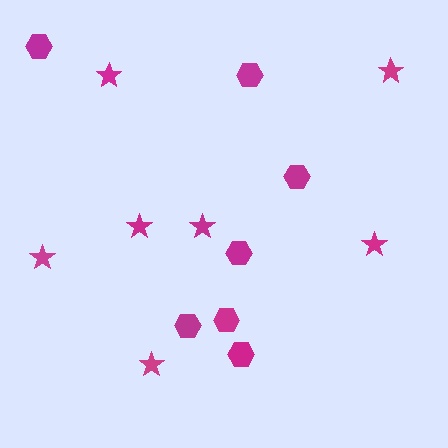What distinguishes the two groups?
There are 2 groups: one group of stars (7) and one group of hexagons (7).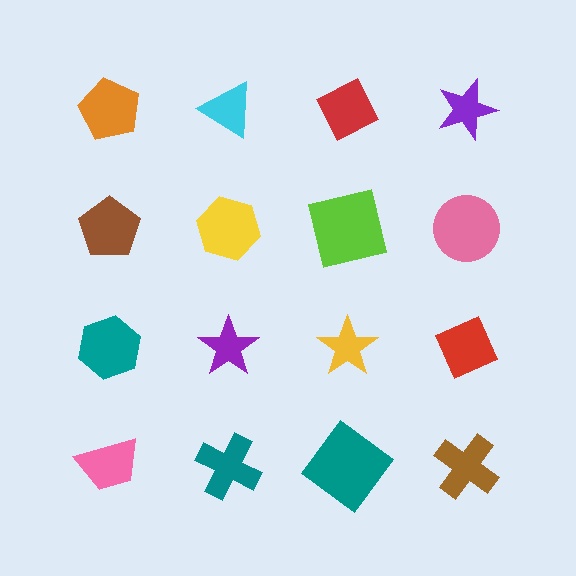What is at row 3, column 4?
A red diamond.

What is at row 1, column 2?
A cyan triangle.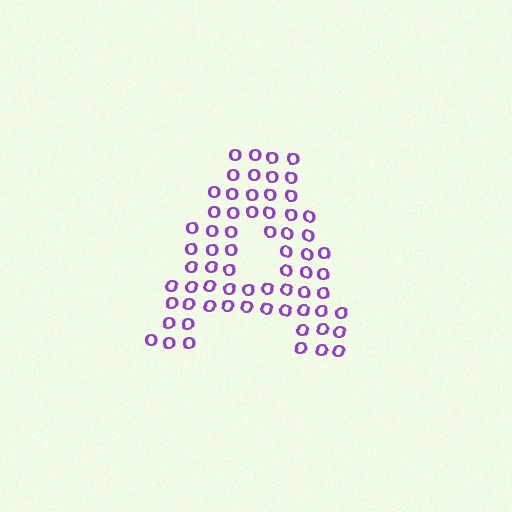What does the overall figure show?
The overall figure shows the letter A.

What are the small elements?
The small elements are letter O's.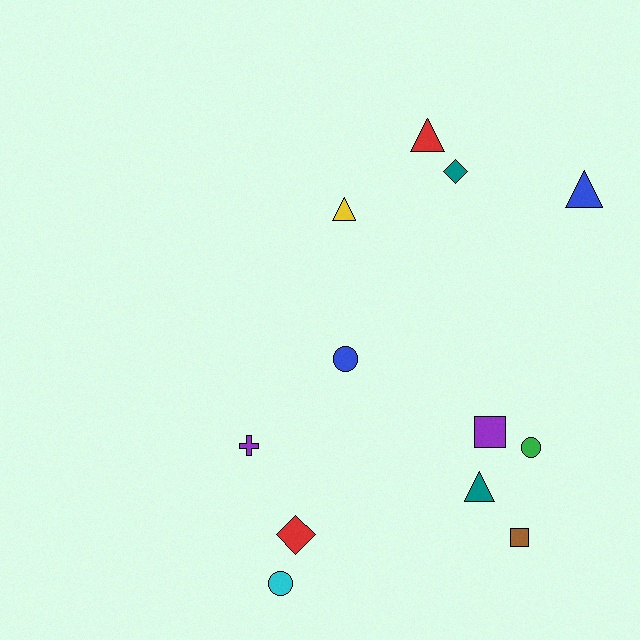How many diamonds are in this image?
There are 2 diamonds.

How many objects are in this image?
There are 12 objects.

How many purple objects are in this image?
There are 2 purple objects.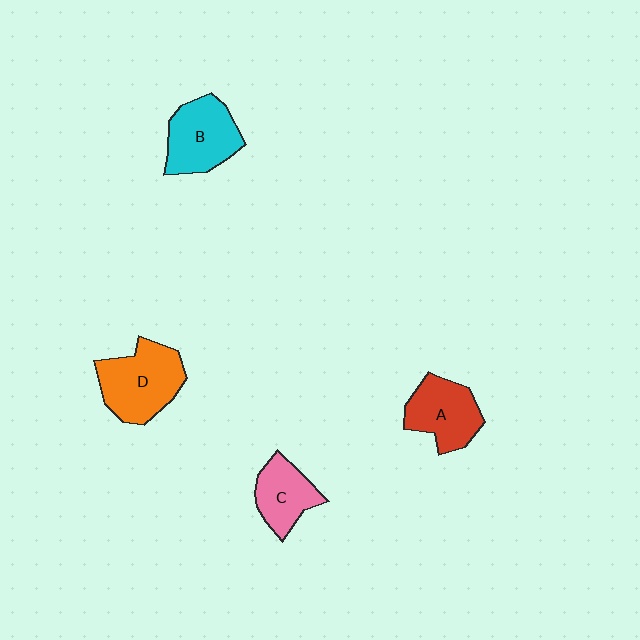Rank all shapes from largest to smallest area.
From largest to smallest: D (orange), B (cyan), A (red), C (pink).